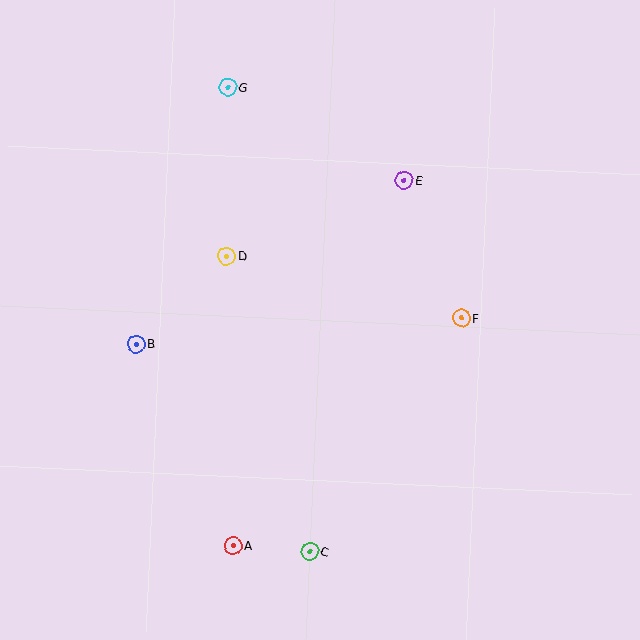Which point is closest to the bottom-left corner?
Point A is closest to the bottom-left corner.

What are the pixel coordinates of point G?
Point G is at (228, 87).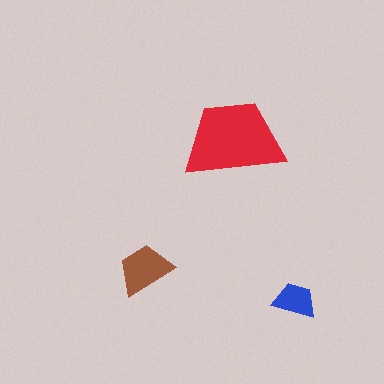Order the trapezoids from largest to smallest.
the red one, the brown one, the blue one.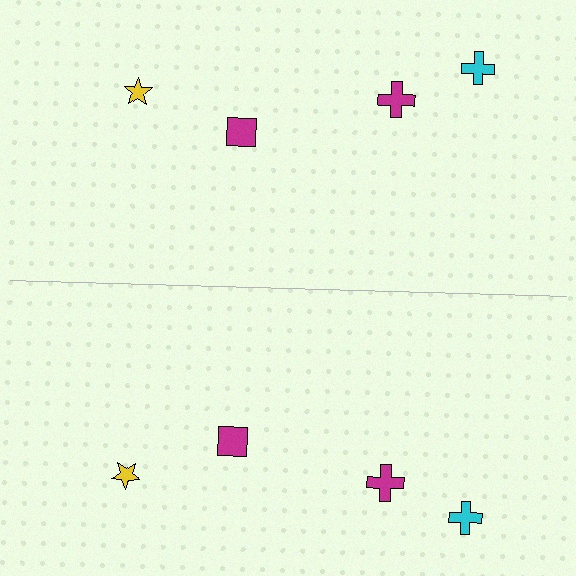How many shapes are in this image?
There are 8 shapes in this image.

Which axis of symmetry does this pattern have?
The pattern has a horizontal axis of symmetry running through the center of the image.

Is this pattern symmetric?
Yes, this pattern has bilateral (reflection) symmetry.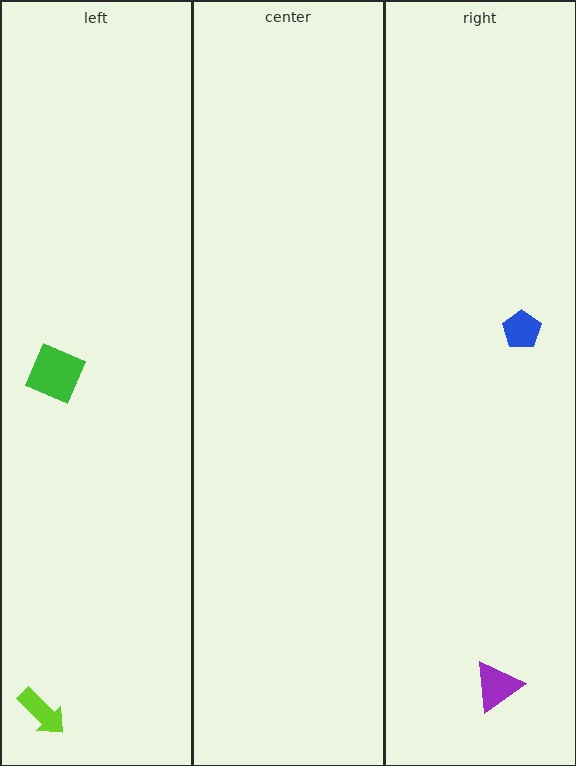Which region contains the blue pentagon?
The right region.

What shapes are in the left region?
The green diamond, the lime arrow.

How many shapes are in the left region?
2.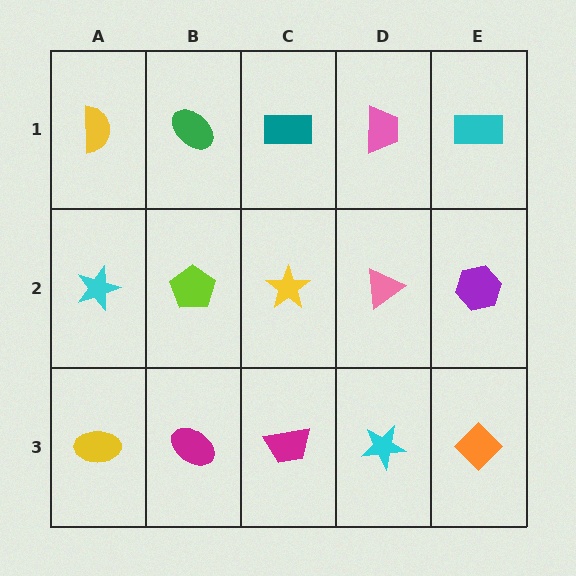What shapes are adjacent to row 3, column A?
A cyan star (row 2, column A), a magenta ellipse (row 3, column B).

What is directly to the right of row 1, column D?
A cyan rectangle.